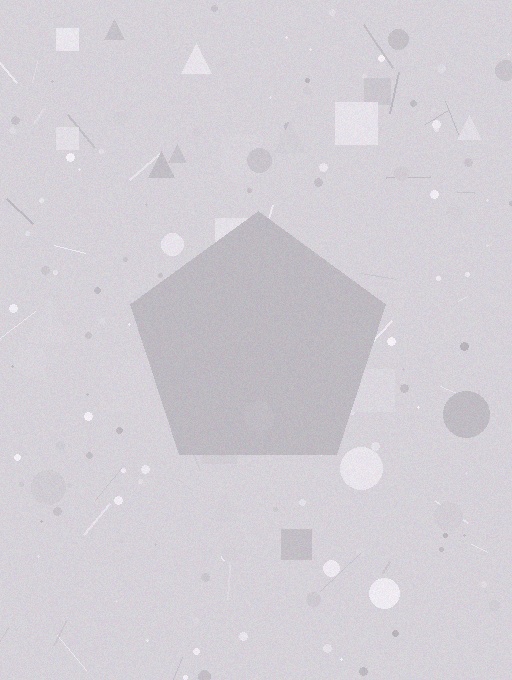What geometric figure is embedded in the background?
A pentagon is embedded in the background.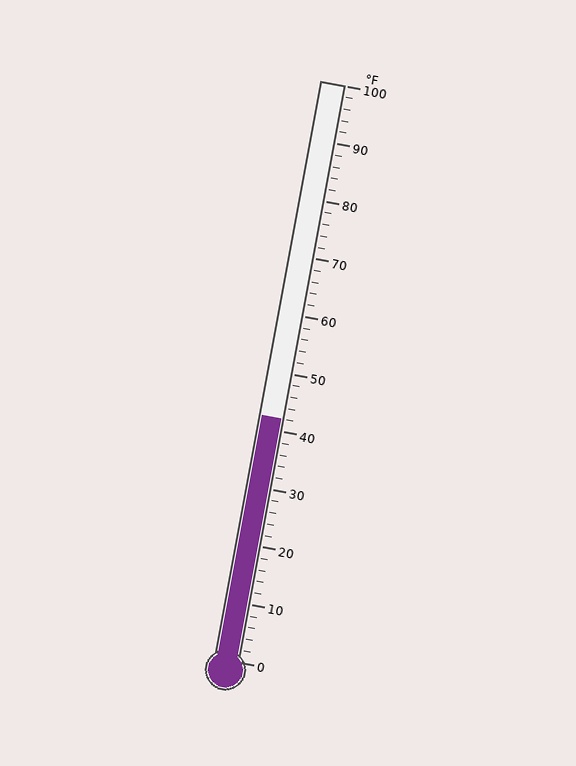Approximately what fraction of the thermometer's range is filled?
The thermometer is filled to approximately 40% of its range.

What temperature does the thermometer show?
The thermometer shows approximately 42°F.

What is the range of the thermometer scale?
The thermometer scale ranges from 0°F to 100°F.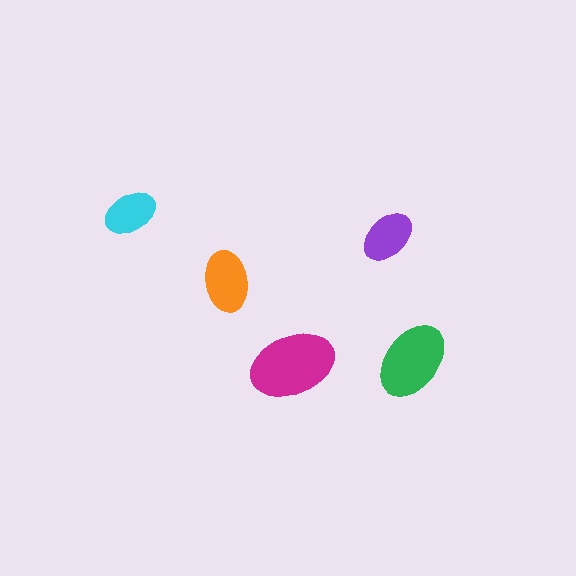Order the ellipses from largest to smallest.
the magenta one, the green one, the orange one, the purple one, the cyan one.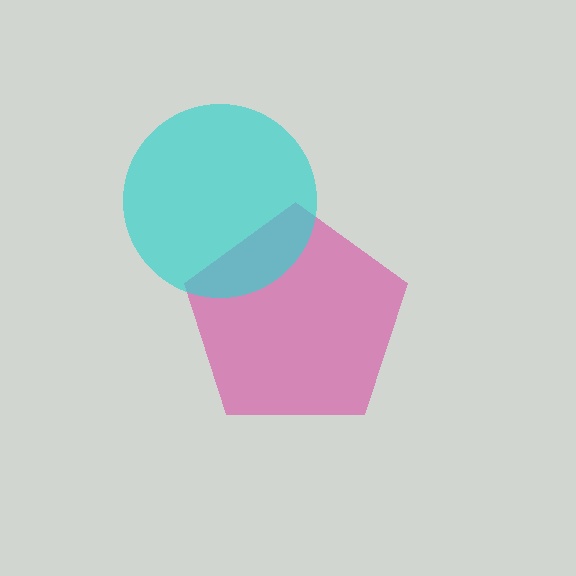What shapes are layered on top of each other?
The layered shapes are: a magenta pentagon, a cyan circle.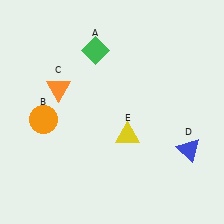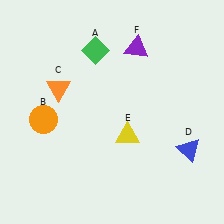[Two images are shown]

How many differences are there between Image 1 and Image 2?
There is 1 difference between the two images.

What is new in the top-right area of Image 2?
A purple triangle (F) was added in the top-right area of Image 2.